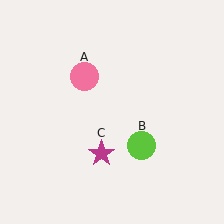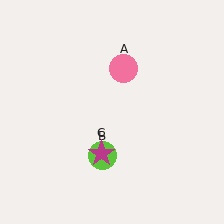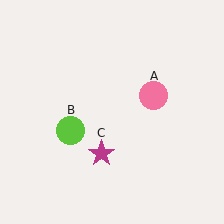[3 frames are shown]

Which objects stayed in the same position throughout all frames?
Magenta star (object C) remained stationary.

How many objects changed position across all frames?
2 objects changed position: pink circle (object A), lime circle (object B).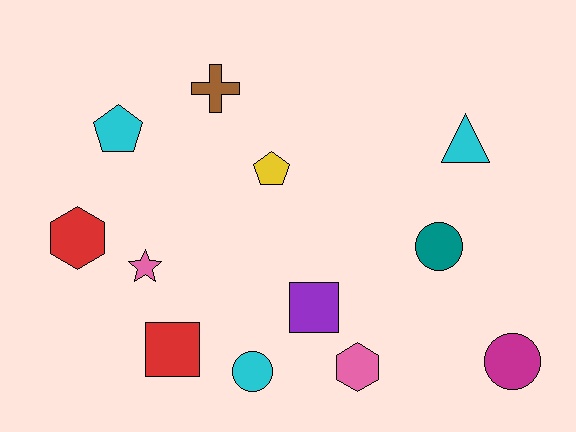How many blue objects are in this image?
There are no blue objects.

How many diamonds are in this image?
There are no diamonds.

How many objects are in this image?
There are 12 objects.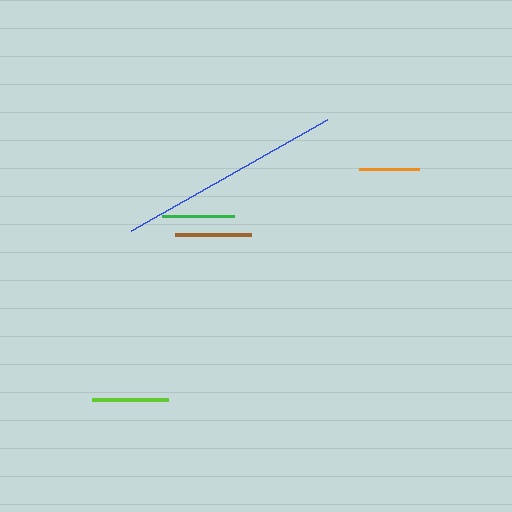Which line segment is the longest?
The blue line is the longest at approximately 225 pixels.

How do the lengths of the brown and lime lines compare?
The brown and lime lines are approximately the same length.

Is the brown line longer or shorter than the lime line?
The brown line is longer than the lime line.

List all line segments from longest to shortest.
From longest to shortest: blue, brown, lime, green, orange.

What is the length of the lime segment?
The lime segment is approximately 76 pixels long.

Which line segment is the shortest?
The orange line is the shortest at approximately 60 pixels.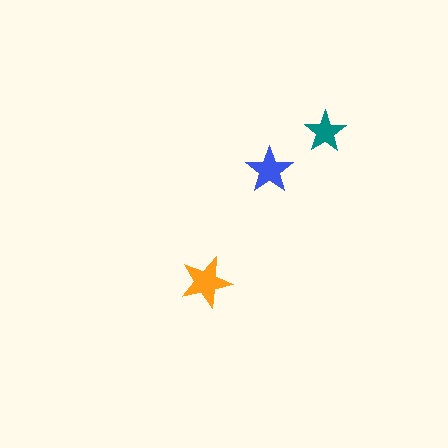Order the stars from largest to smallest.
the orange one, the blue one, the teal one.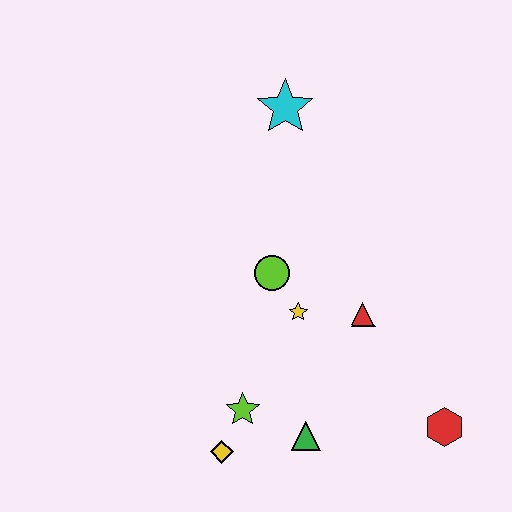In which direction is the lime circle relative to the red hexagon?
The lime circle is to the left of the red hexagon.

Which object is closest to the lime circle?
The yellow star is closest to the lime circle.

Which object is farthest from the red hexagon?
The cyan star is farthest from the red hexagon.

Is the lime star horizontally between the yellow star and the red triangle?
No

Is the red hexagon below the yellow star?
Yes